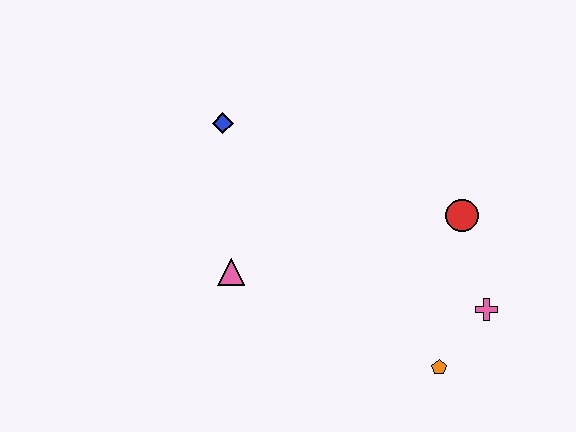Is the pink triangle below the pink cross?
No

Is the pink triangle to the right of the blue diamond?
Yes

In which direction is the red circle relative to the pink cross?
The red circle is above the pink cross.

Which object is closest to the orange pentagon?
The pink cross is closest to the orange pentagon.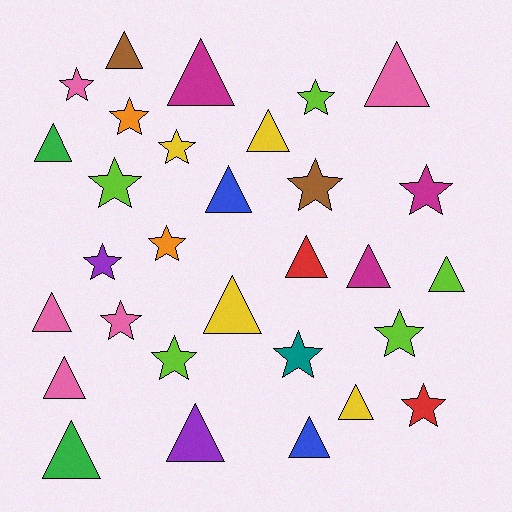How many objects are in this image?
There are 30 objects.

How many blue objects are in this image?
There are 2 blue objects.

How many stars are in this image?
There are 14 stars.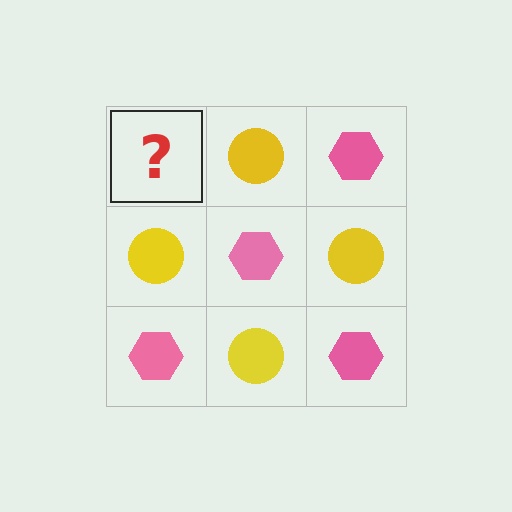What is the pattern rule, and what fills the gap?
The rule is that it alternates pink hexagon and yellow circle in a checkerboard pattern. The gap should be filled with a pink hexagon.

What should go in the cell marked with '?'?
The missing cell should contain a pink hexagon.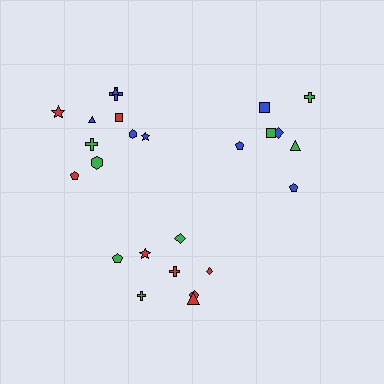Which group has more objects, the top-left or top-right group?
The top-left group.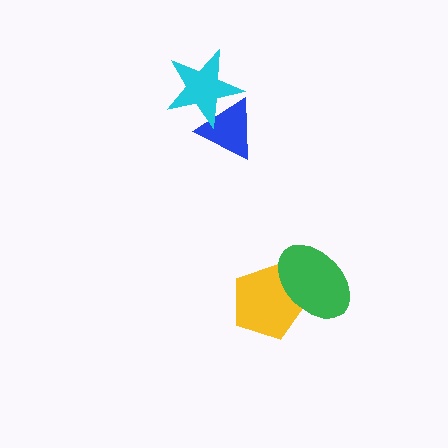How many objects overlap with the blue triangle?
1 object overlaps with the blue triangle.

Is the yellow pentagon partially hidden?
Yes, it is partially covered by another shape.